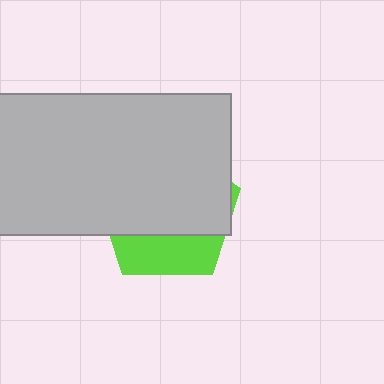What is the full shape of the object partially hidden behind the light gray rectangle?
The partially hidden object is a lime pentagon.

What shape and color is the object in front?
The object in front is a light gray rectangle.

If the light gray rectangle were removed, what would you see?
You would see the complete lime pentagon.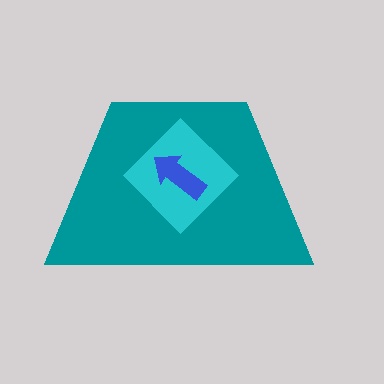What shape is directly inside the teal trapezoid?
The cyan diamond.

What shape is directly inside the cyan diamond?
The blue arrow.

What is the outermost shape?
The teal trapezoid.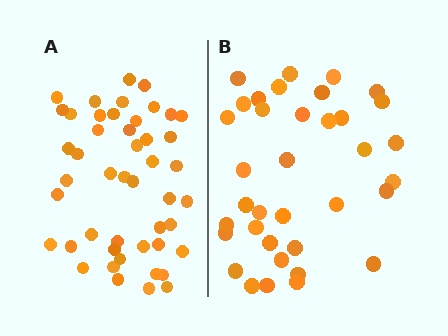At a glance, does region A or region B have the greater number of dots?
Region A (the left region) has more dots.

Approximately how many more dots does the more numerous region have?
Region A has roughly 12 or so more dots than region B.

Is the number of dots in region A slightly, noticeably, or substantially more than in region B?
Region A has noticeably more, but not dramatically so. The ratio is roughly 1.3 to 1.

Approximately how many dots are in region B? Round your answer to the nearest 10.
About 40 dots. (The exact count is 36, which rounds to 40.)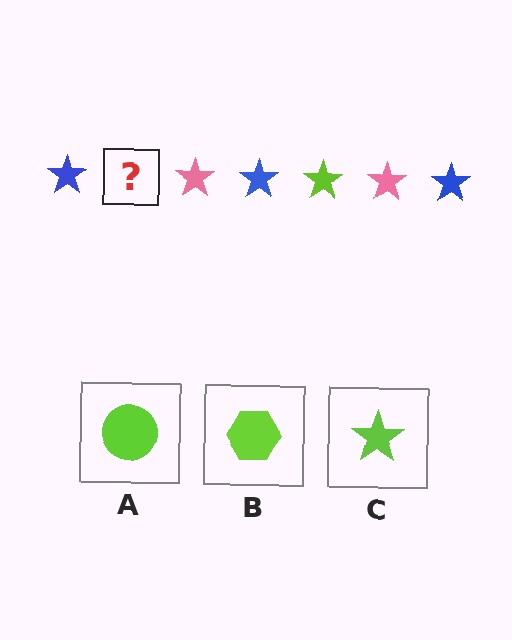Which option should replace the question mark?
Option C.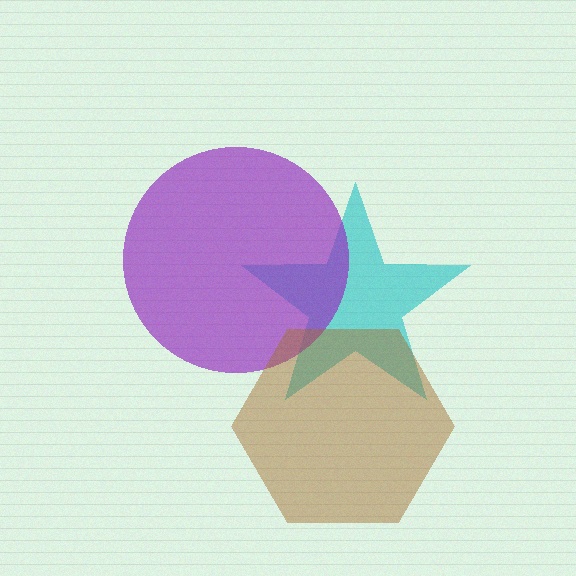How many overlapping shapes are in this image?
There are 3 overlapping shapes in the image.